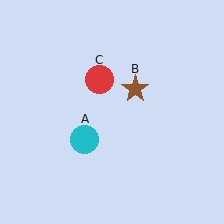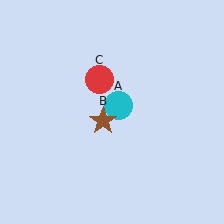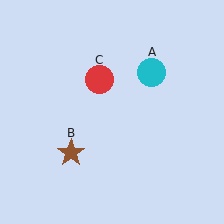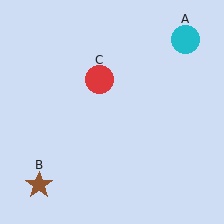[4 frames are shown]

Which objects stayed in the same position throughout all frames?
Red circle (object C) remained stationary.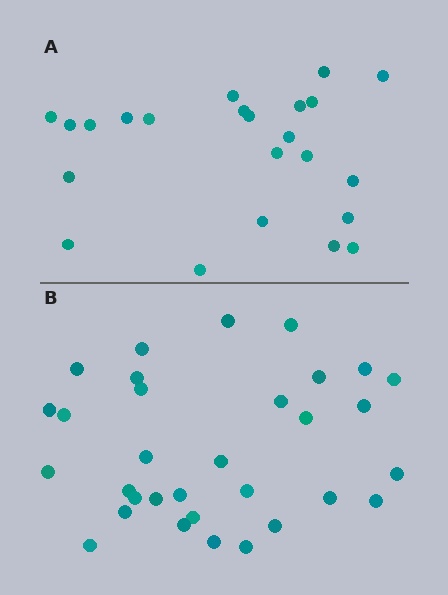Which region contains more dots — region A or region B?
Region B (the bottom region) has more dots.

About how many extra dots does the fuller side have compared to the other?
Region B has roughly 8 or so more dots than region A.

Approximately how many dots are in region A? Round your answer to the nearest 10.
About 20 dots. (The exact count is 23, which rounds to 20.)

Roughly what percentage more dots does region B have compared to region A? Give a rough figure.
About 40% more.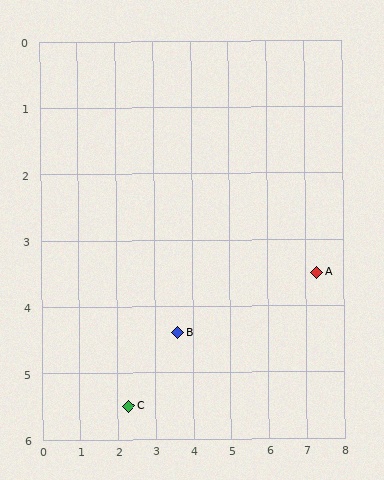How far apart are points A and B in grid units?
Points A and B are about 3.8 grid units apart.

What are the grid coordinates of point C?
Point C is at approximately (2.3, 5.5).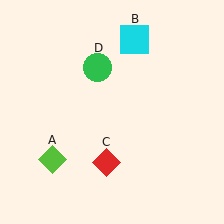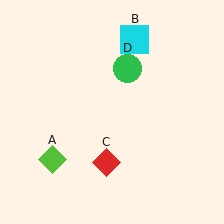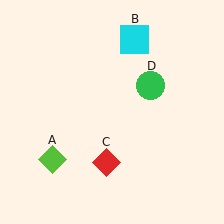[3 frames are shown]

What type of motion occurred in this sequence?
The green circle (object D) rotated clockwise around the center of the scene.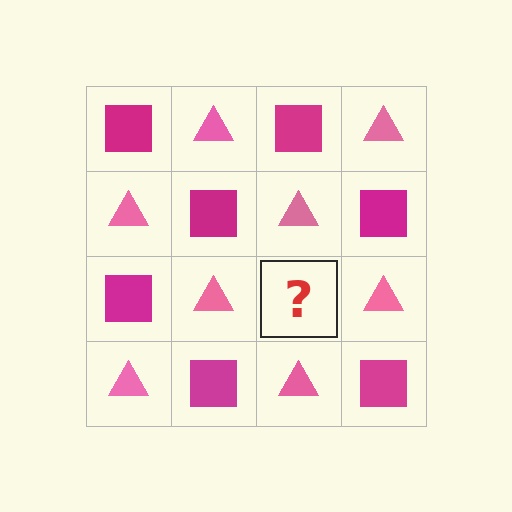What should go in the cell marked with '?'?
The missing cell should contain a magenta square.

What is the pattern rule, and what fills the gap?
The rule is that it alternates magenta square and pink triangle in a checkerboard pattern. The gap should be filled with a magenta square.